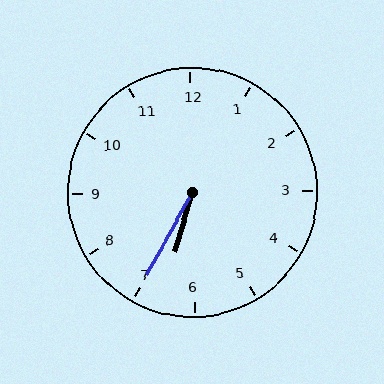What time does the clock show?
6:35.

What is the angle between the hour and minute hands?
Approximately 12 degrees.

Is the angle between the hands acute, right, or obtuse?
It is acute.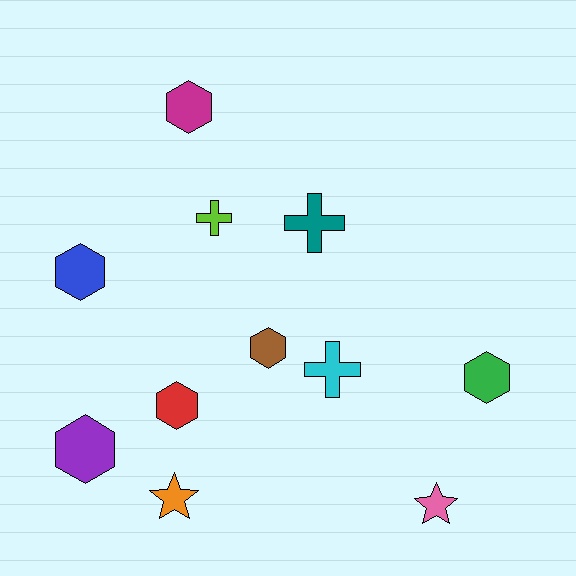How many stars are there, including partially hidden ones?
There are 2 stars.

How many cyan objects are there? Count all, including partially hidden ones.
There is 1 cyan object.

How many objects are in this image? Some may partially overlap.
There are 11 objects.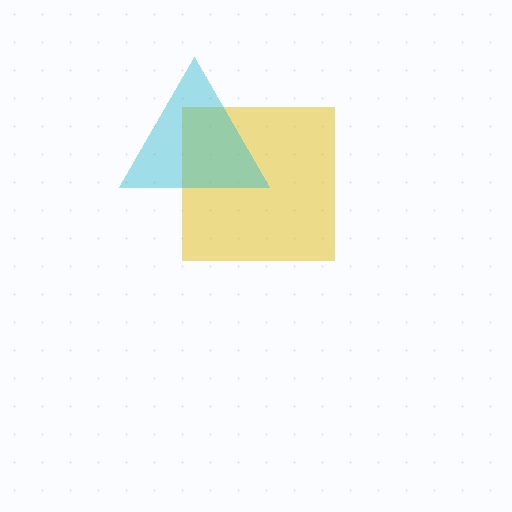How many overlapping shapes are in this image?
There are 2 overlapping shapes in the image.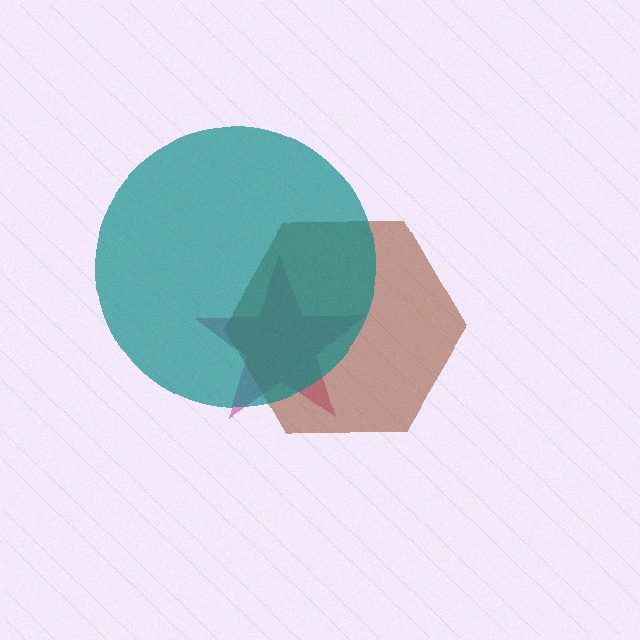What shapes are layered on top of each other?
The layered shapes are: a magenta star, a brown hexagon, a teal circle.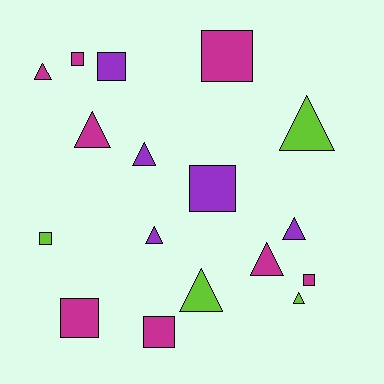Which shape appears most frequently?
Triangle, with 9 objects.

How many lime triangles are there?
There are 3 lime triangles.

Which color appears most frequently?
Magenta, with 8 objects.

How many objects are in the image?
There are 17 objects.